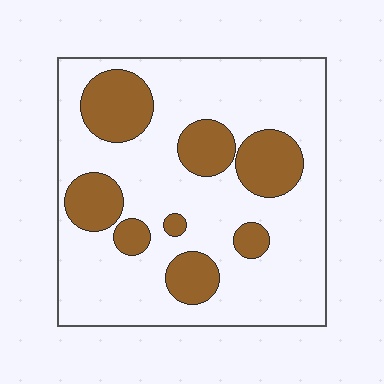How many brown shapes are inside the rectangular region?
8.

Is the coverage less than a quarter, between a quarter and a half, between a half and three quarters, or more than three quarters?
Between a quarter and a half.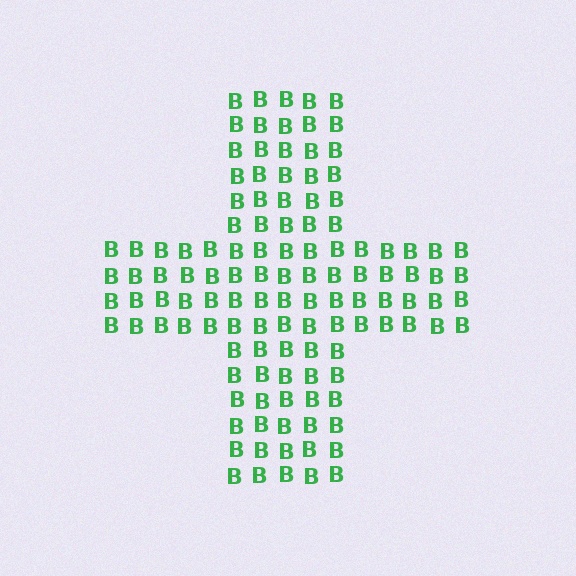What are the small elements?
The small elements are letter B's.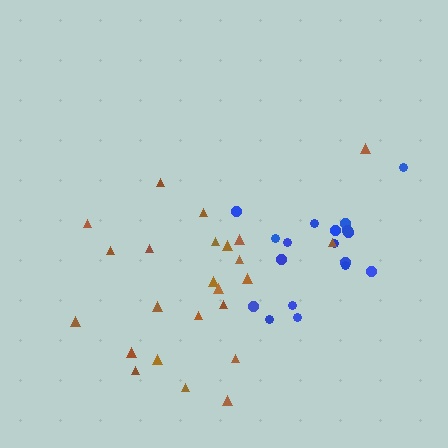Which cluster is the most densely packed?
Blue.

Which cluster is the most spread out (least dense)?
Brown.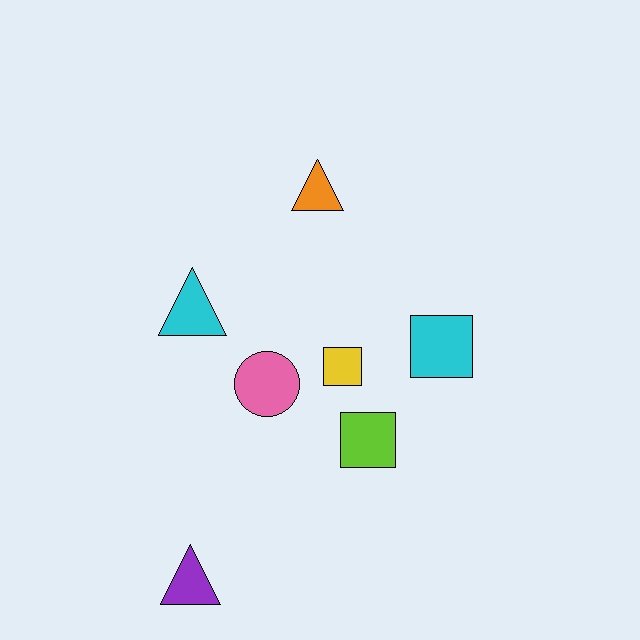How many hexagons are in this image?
There are no hexagons.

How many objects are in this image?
There are 7 objects.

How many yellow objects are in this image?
There is 1 yellow object.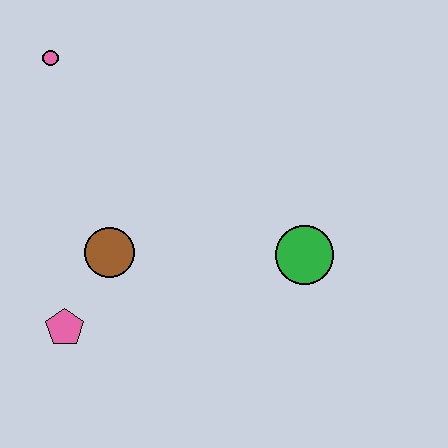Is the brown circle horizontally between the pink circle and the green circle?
Yes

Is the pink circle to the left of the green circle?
Yes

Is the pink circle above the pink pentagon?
Yes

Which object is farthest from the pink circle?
The green circle is farthest from the pink circle.